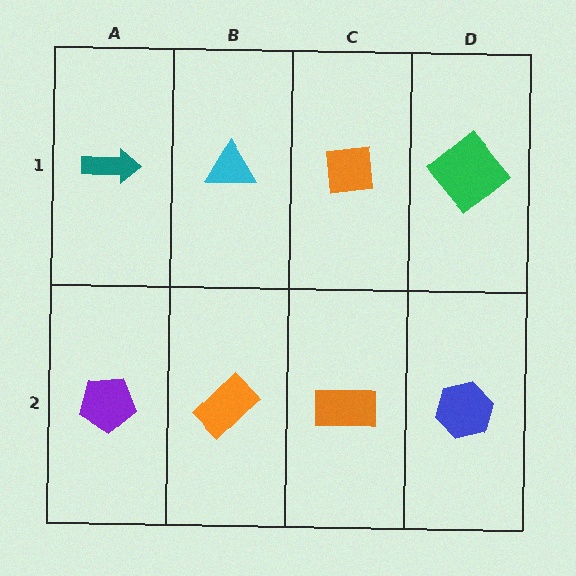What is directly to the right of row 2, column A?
An orange rectangle.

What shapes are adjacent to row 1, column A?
A purple pentagon (row 2, column A), a cyan triangle (row 1, column B).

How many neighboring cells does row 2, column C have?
3.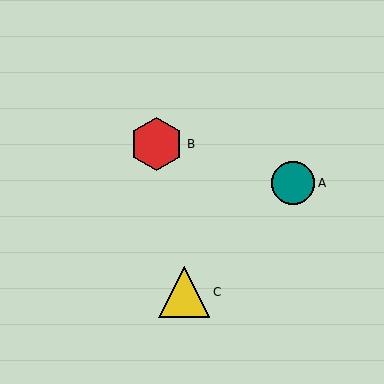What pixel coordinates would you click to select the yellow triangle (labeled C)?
Click at (184, 292) to select the yellow triangle C.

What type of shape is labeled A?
Shape A is a teal circle.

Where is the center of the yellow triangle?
The center of the yellow triangle is at (184, 292).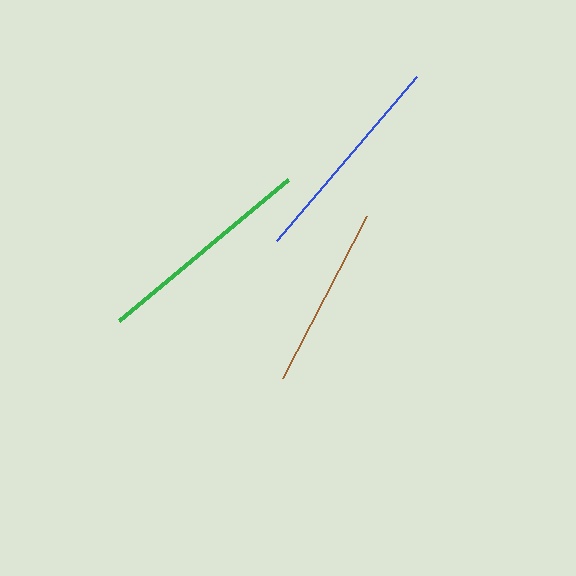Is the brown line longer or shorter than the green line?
The green line is longer than the brown line.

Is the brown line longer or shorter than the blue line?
The blue line is longer than the brown line.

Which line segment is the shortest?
The brown line is the shortest at approximately 183 pixels.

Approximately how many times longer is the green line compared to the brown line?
The green line is approximately 1.2 times the length of the brown line.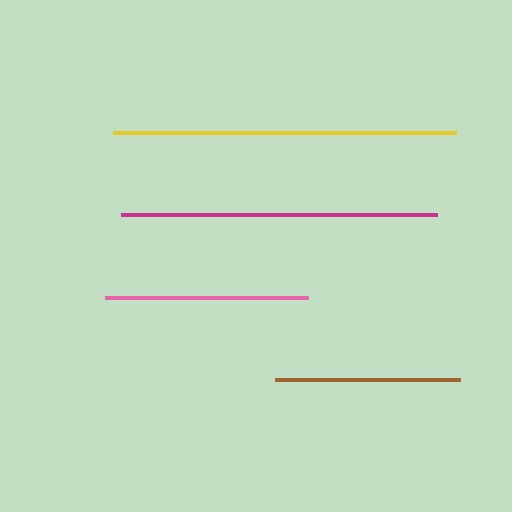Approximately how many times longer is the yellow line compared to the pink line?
The yellow line is approximately 1.7 times the length of the pink line.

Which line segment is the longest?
The yellow line is the longest at approximately 343 pixels.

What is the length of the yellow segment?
The yellow segment is approximately 343 pixels long.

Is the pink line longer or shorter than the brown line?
The pink line is longer than the brown line.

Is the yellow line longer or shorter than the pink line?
The yellow line is longer than the pink line.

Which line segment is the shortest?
The brown line is the shortest at approximately 185 pixels.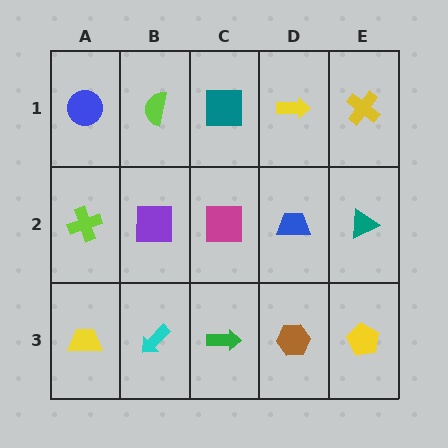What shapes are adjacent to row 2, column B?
A lime semicircle (row 1, column B), a cyan arrow (row 3, column B), a lime cross (row 2, column A), a magenta square (row 2, column C).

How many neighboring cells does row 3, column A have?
2.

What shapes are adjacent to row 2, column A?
A blue circle (row 1, column A), a yellow trapezoid (row 3, column A), a purple square (row 2, column B).